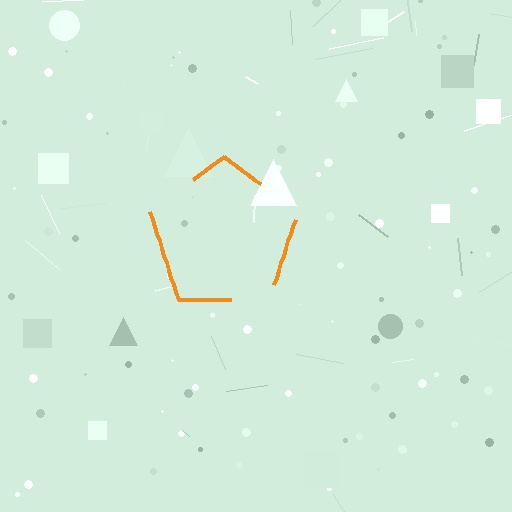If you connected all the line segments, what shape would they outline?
They would outline a pentagon.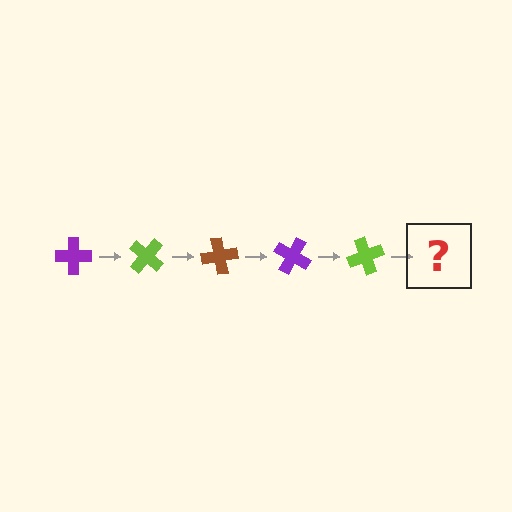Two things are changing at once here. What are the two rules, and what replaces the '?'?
The two rules are that it rotates 40 degrees each step and the color cycles through purple, lime, and brown. The '?' should be a brown cross, rotated 200 degrees from the start.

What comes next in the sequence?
The next element should be a brown cross, rotated 200 degrees from the start.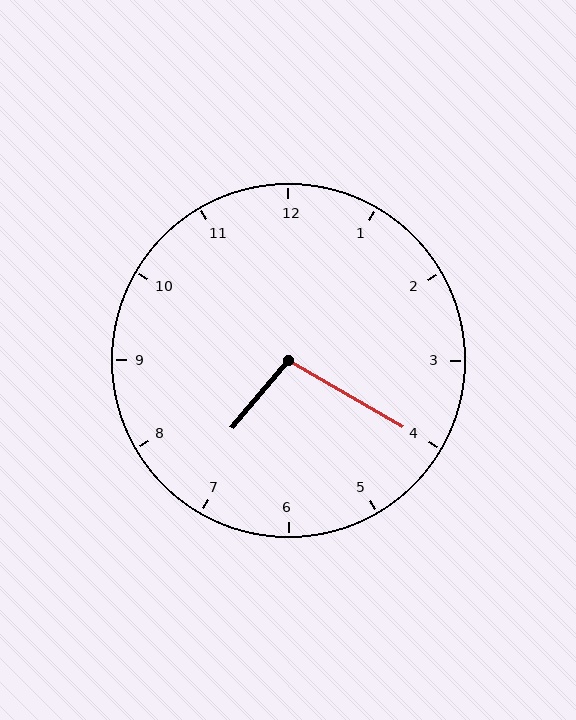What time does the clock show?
7:20.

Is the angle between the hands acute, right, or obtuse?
It is obtuse.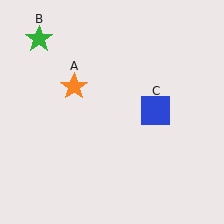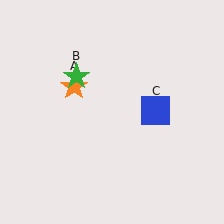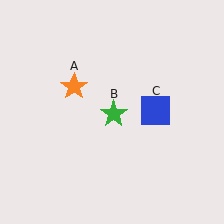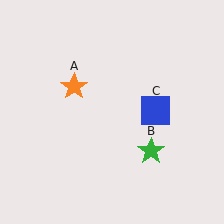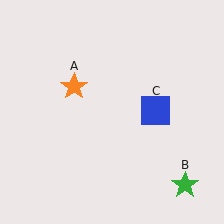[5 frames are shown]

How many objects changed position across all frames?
1 object changed position: green star (object B).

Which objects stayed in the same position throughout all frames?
Orange star (object A) and blue square (object C) remained stationary.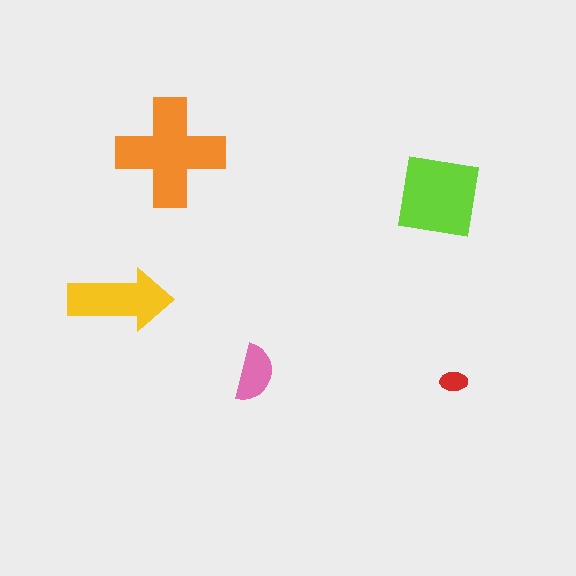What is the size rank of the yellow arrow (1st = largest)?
3rd.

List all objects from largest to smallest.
The orange cross, the lime square, the yellow arrow, the pink semicircle, the red ellipse.